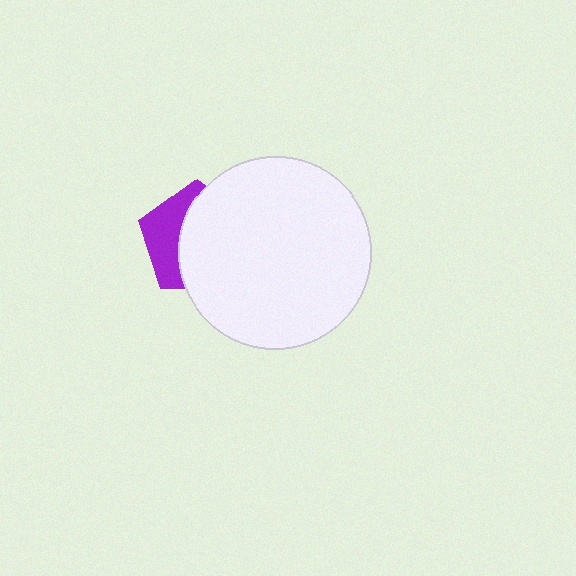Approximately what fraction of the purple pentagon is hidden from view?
Roughly 63% of the purple pentagon is hidden behind the white circle.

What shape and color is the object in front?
The object in front is a white circle.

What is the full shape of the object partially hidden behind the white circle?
The partially hidden object is a purple pentagon.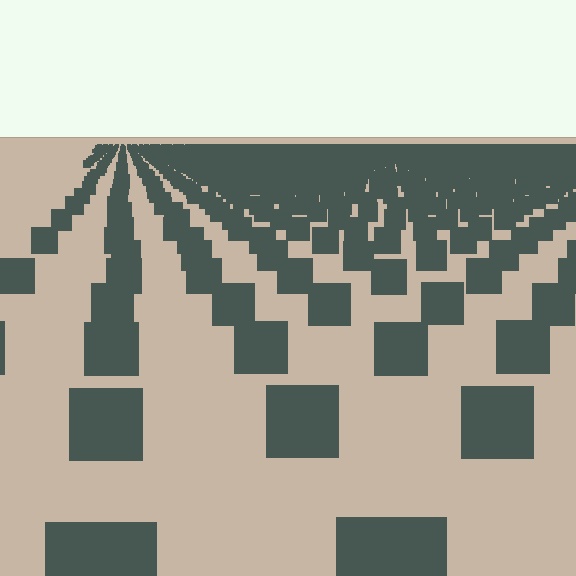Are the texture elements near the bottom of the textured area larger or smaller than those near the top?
Larger. Near the bottom, elements are closer to the viewer and appear at a bigger on-screen size.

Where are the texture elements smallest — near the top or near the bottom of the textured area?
Near the top.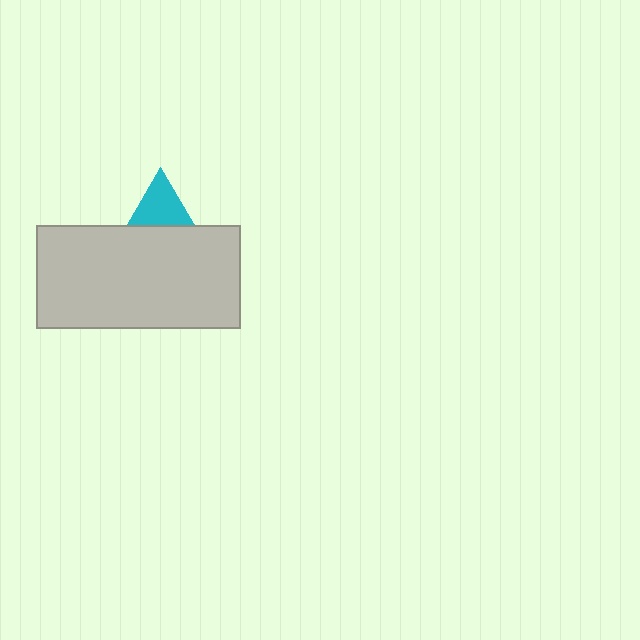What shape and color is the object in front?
The object in front is a light gray rectangle.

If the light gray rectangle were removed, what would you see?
You would see the complete cyan triangle.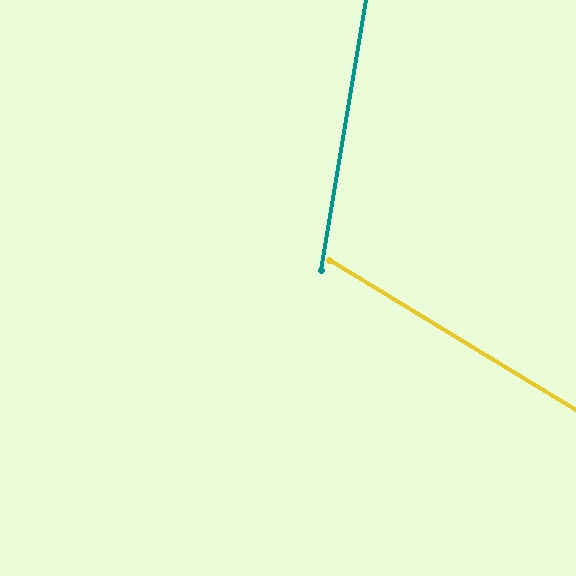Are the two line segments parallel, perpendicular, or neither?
Neither parallel nor perpendicular — they differ by about 68°.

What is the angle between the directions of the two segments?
Approximately 68 degrees.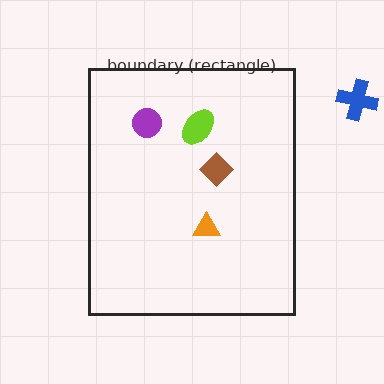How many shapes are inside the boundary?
4 inside, 1 outside.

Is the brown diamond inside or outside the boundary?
Inside.